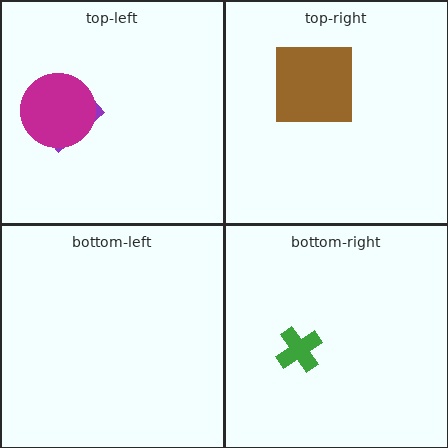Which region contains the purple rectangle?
The top-left region.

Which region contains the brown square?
The top-right region.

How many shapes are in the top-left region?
2.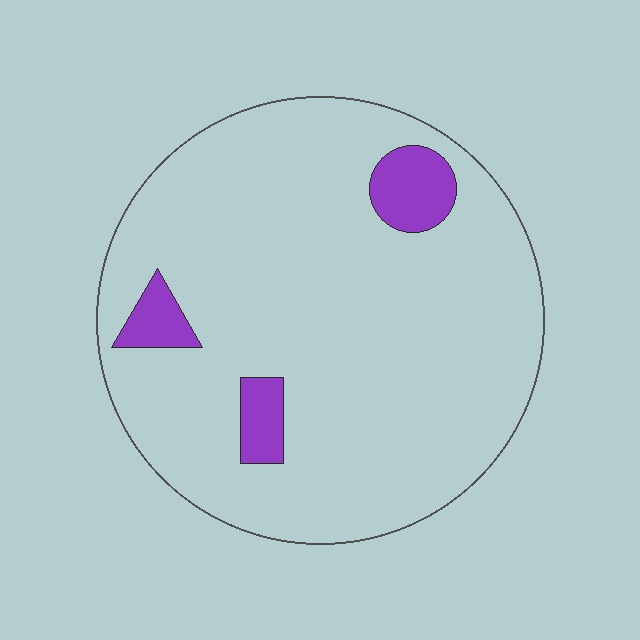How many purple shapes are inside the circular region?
3.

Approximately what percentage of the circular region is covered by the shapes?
Approximately 10%.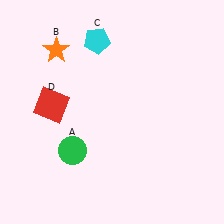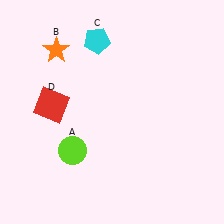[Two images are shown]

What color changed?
The circle (A) changed from green in Image 1 to lime in Image 2.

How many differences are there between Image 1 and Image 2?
There is 1 difference between the two images.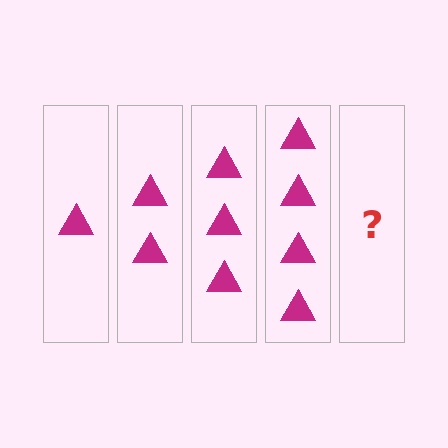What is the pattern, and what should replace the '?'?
The pattern is that each step adds one more triangle. The '?' should be 5 triangles.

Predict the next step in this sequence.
The next step is 5 triangles.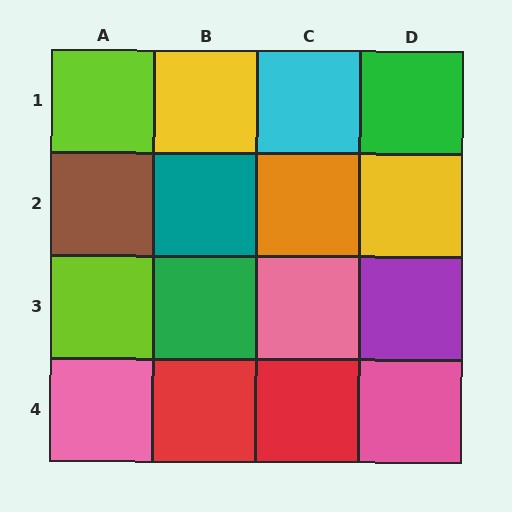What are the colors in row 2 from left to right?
Brown, teal, orange, yellow.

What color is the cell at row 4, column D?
Pink.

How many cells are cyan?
1 cell is cyan.